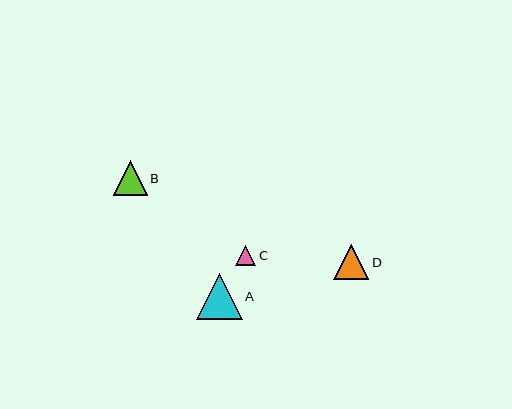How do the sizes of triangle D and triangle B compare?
Triangle D and triangle B are approximately the same size.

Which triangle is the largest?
Triangle A is the largest with a size of approximately 46 pixels.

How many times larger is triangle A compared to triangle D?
Triangle A is approximately 1.3 times the size of triangle D.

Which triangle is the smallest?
Triangle C is the smallest with a size of approximately 21 pixels.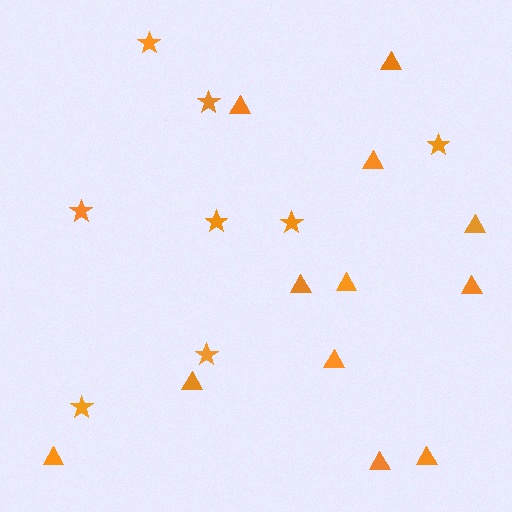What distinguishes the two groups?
There are 2 groups: one group of triangles (12) and one group of stars (8).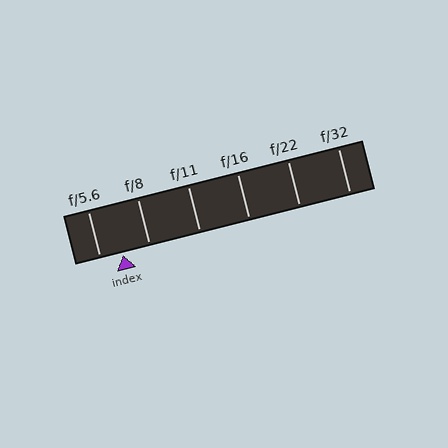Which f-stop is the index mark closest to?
The index mark is closest to f/5.6.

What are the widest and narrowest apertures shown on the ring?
The widest aperture shown is f/5.6 and the narrowest is f/32.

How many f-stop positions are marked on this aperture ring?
There are 6 f-stop positions marked.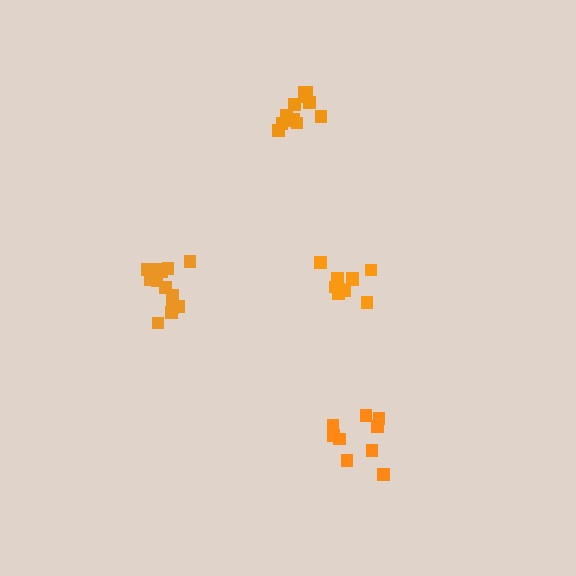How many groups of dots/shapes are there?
There are 4 groups.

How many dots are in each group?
Group 1: 12 dots, Group 2: 9 dots, Group 3: 11 dots, Group 4: 13 dots (45 total).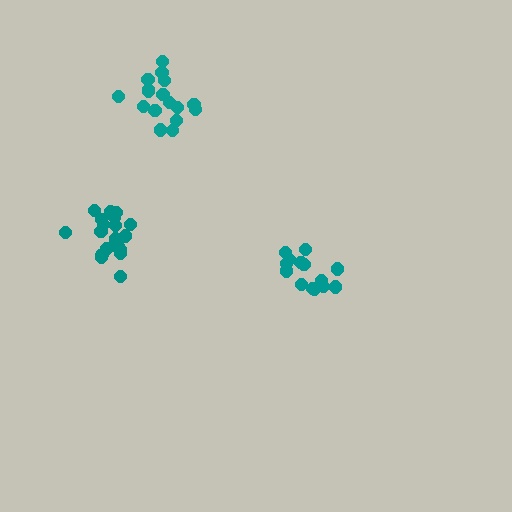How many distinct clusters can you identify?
There are 3 distinct clusters.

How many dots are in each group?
Group 1: 14 dots, Group 2: 20 dots, Group 3: 17 dots (51 total).